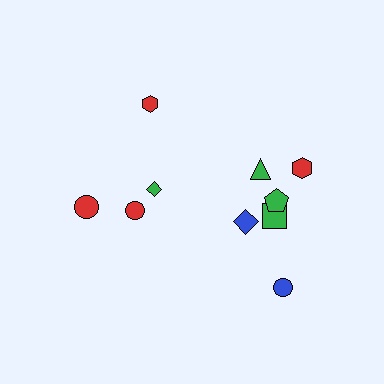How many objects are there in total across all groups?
There are 10 objects.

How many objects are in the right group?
There are 6 objects.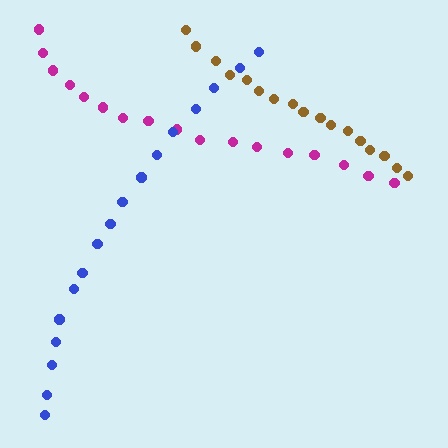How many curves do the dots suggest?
There are 3 distinct paths.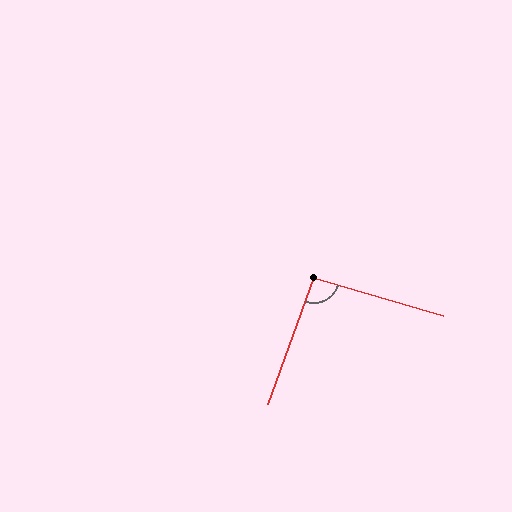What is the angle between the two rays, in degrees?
Approximately 94 degrees.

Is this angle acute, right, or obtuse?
It is approximately a right angle.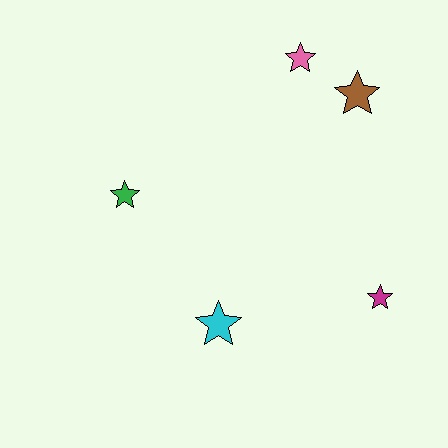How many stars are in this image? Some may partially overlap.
There are 5 stars.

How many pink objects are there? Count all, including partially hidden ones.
There is 1 pink object.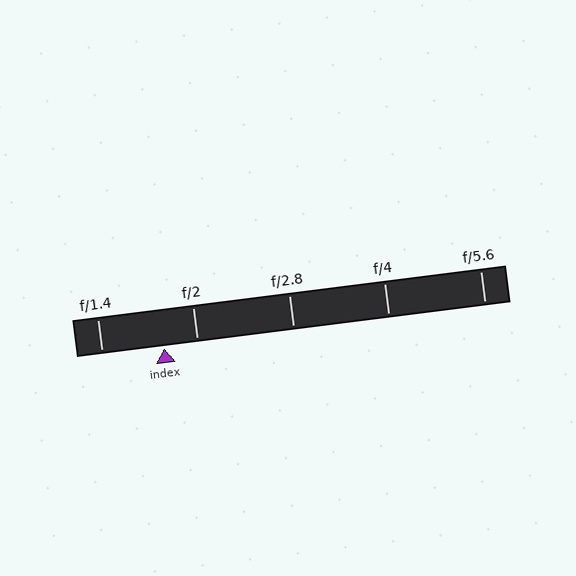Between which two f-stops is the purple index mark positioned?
The index mark is between f/1.4 and f/2.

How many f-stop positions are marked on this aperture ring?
There are 5 f-stop positions marked.